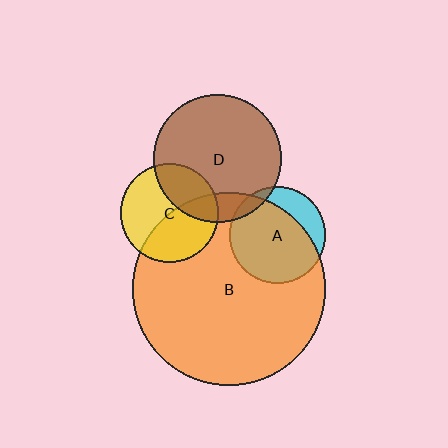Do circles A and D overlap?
Yes.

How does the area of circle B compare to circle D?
Approximately 2.3 times.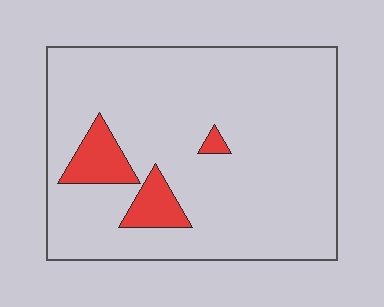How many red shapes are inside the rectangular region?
3.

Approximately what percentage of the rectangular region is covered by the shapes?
Approximately 10%.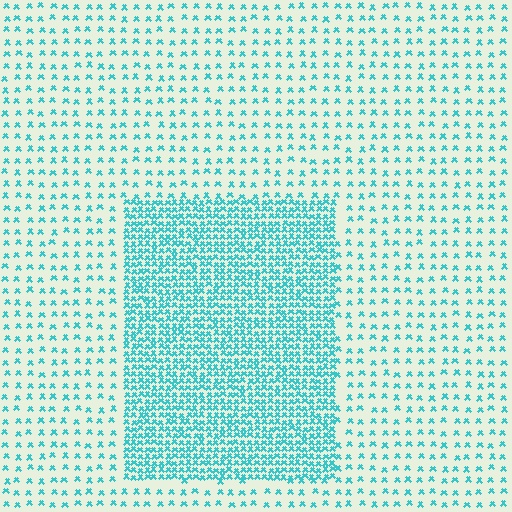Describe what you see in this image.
The image contains small cyan elements arranged at two different densities. A rectangle-shaped region is visible where the elements are more densely packed than the surrounding area.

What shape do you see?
I see a rectangle.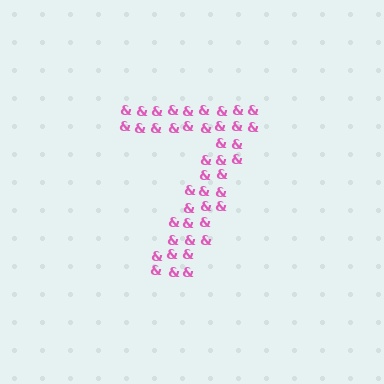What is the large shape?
The large shape is the digit 7.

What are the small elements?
The small elements are ampersands.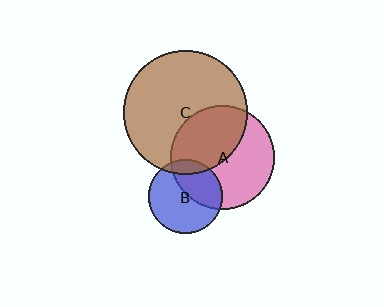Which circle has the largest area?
Circle C (brown).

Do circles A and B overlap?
Yes.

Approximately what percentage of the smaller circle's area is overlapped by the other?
Approximately 40%.